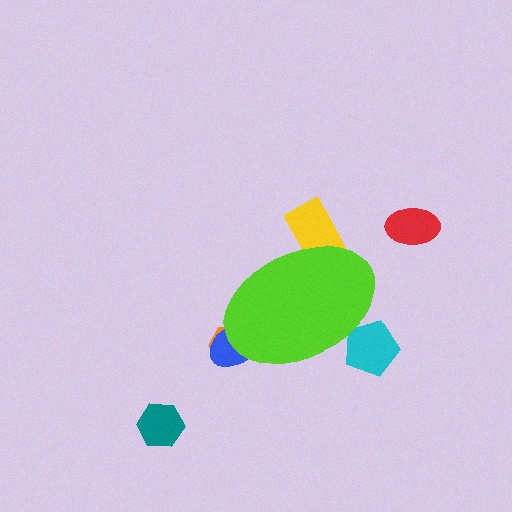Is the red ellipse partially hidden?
No, the red ellipse is fully visible.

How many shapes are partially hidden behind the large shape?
4 shapes are partially hidden.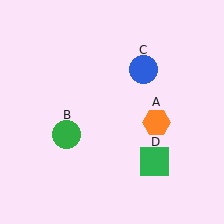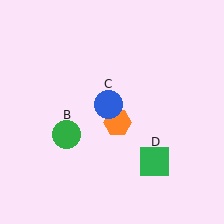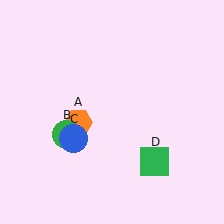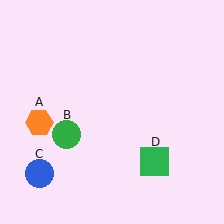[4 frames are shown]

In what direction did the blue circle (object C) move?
The blue circle (object C) moved down and to the left.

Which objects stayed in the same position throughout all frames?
Green circle (object B) and green square (object D) remained stationary.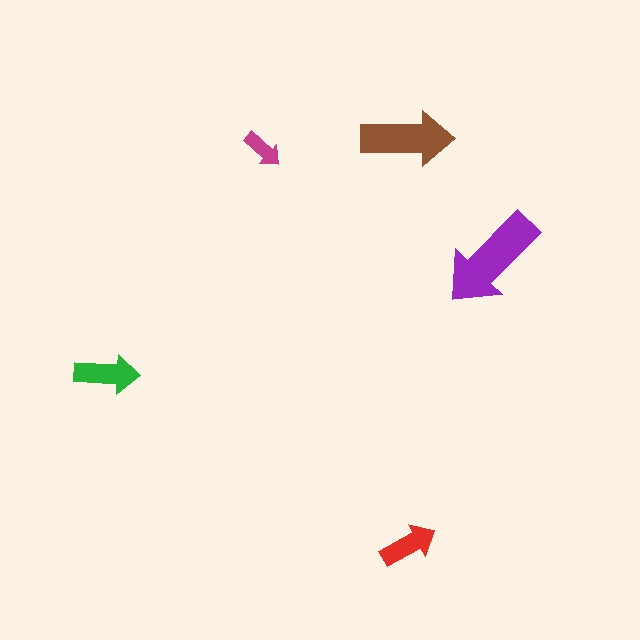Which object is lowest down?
The red arrow is bottommost.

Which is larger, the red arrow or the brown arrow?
The brown one.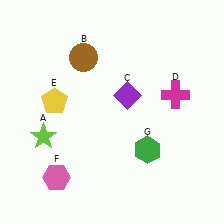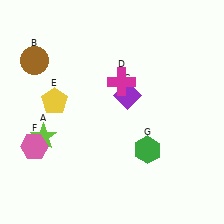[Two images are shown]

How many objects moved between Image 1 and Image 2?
3 objects moved between the two images.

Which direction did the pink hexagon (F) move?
The pink hexagon (F) moved up.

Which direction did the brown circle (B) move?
The brown circle (B) moved left.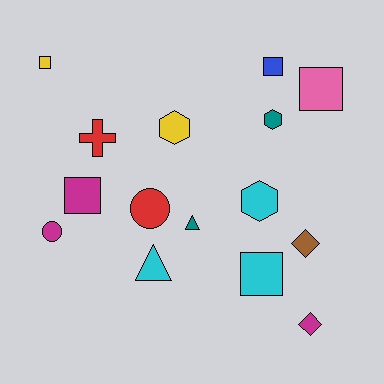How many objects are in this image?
There are 15 objects.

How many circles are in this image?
There are 2 circles.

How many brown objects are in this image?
There is 1 brown object.